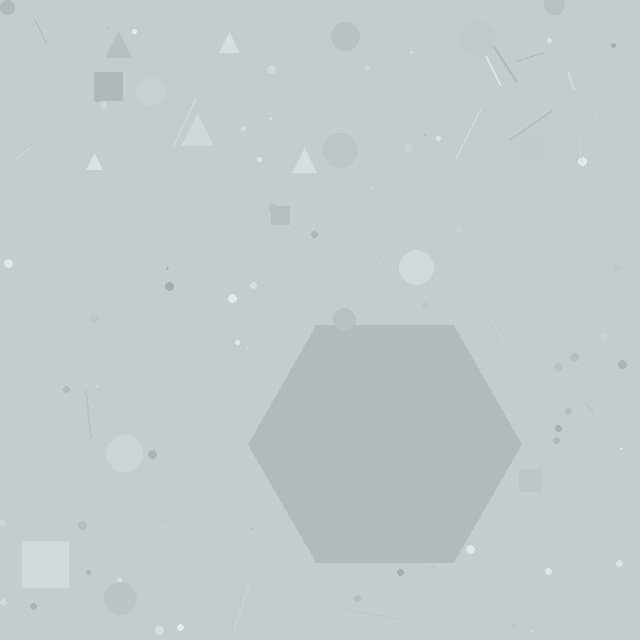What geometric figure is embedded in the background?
A hexagon is embedded in the background.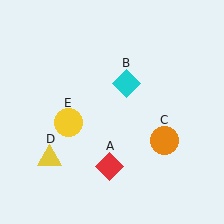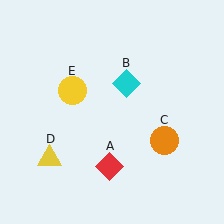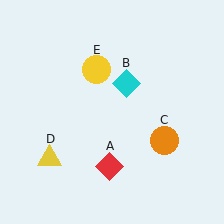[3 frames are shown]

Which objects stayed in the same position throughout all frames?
Red diamond (object A) and cyan diamond (object B) and orange circle (object C) and yellow triangle (object D) remained stationary.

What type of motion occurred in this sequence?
The yellow circle (object E) rotated clockwise around the center of the scene.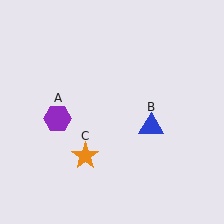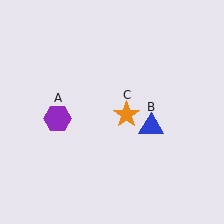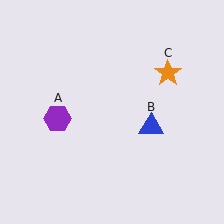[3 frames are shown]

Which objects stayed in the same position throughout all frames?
Purple hexagon (object A) and blue triangle (object B) remained stationary.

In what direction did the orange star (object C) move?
The orange star (object C) moved up and to the right.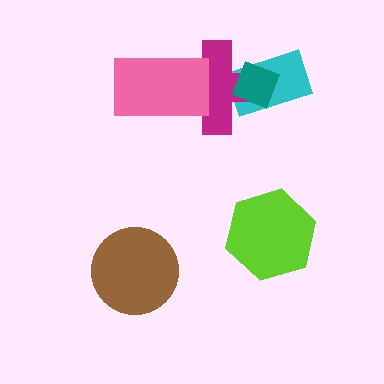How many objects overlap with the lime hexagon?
0 objects overlap with the lime hexagon.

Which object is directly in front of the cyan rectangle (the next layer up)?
The magenta cross is directly in front of the cyan rectangle.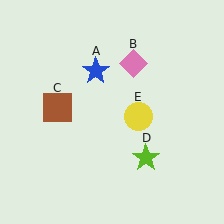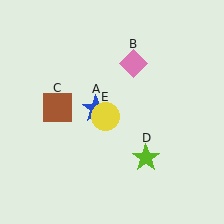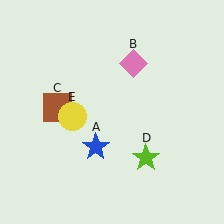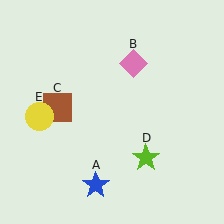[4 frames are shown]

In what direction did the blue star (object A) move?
The blue star (object A) moved down.